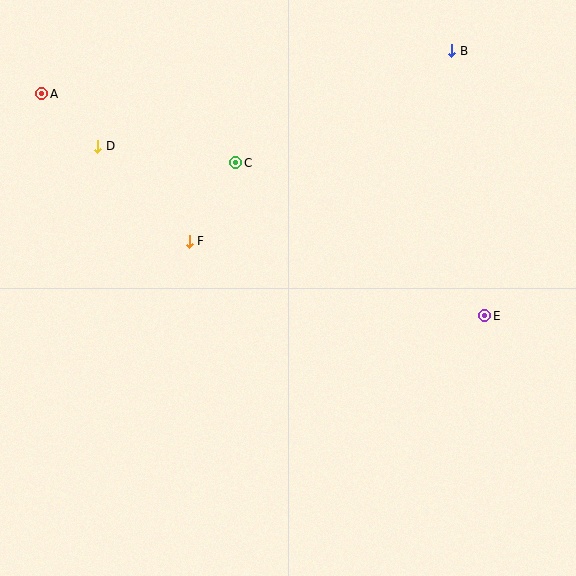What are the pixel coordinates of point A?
Point A is at (42, 94).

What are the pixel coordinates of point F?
Point F is at (189, 241).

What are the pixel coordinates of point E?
Point E is at (485, 316).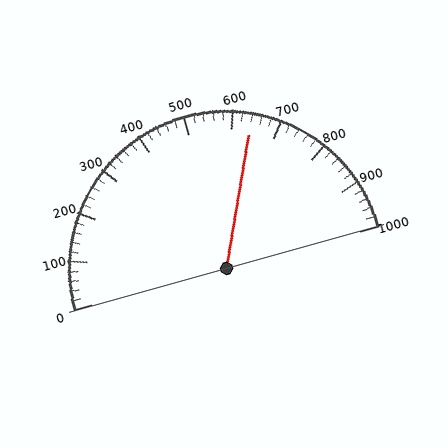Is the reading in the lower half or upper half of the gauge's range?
The reading is in the upper half of the range (0 to 1000).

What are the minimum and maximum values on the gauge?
The gauge ranges from 0 to 1000.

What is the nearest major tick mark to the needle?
The nearest major tick mark is 600.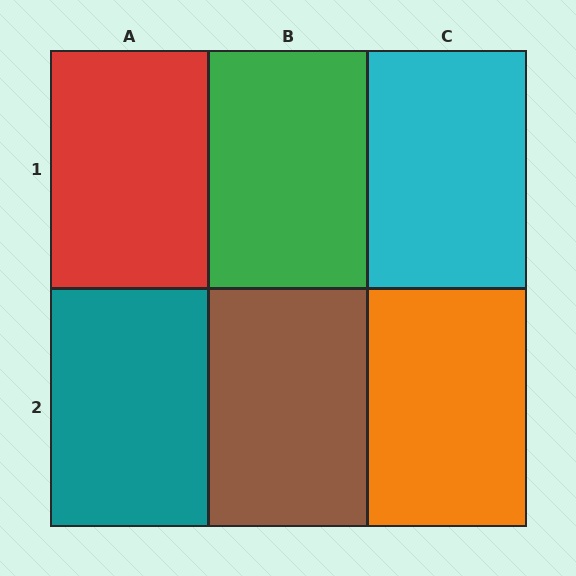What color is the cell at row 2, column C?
Orange.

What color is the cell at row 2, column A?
Teal.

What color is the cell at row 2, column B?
Brown.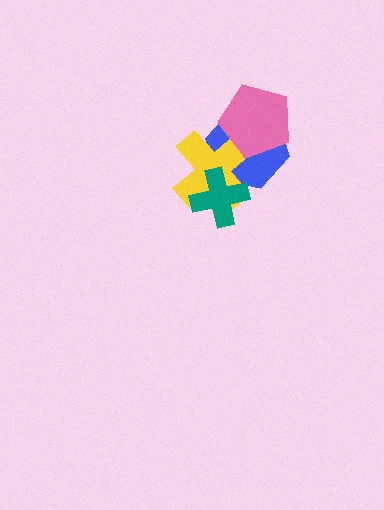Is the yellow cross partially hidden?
Yes, it is partially covered by another shape.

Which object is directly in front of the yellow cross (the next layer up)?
The teal cross is directly in front of the yellow cross.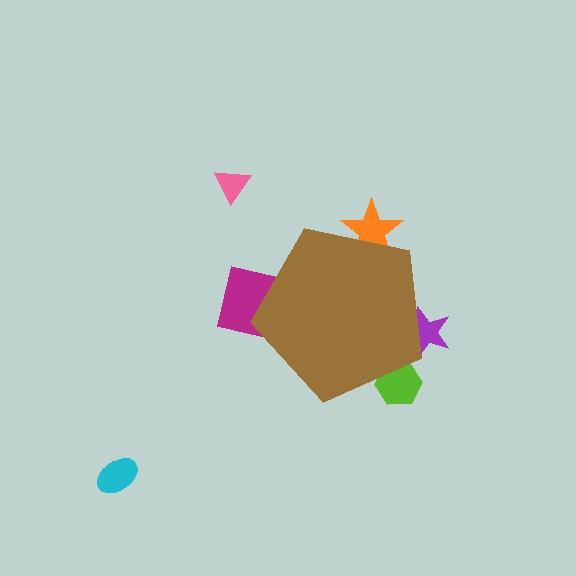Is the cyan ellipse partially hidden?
No, the cyan ellipse is fully visible.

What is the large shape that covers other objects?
A brown pentagon.